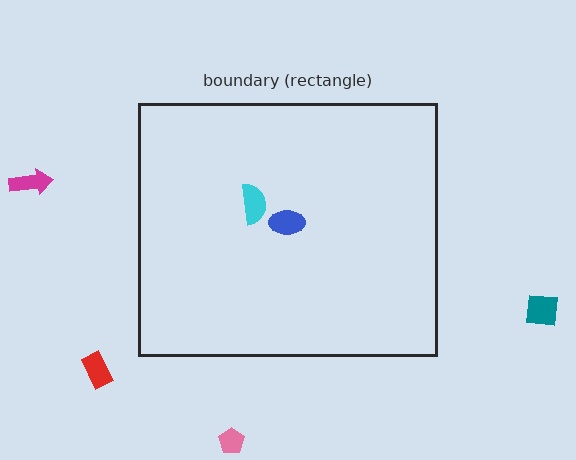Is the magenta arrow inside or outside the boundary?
Outside.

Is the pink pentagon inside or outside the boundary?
Outside.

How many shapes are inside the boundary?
2 inside, 4 outside.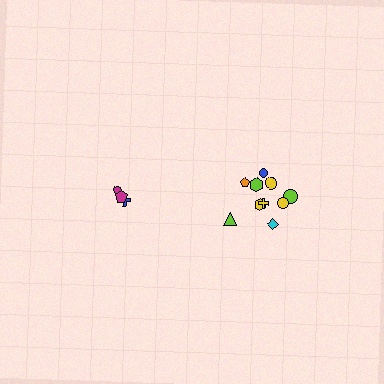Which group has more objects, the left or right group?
The right group.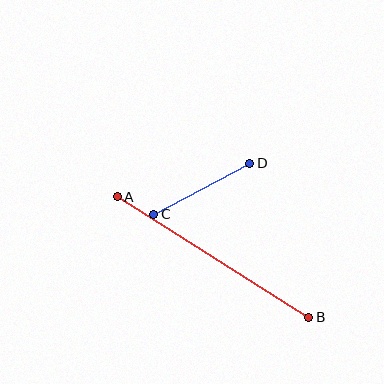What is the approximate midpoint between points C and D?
The midpoint is at approximately (202, 189) pixels.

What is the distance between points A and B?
The distance is approximately 227 pixels.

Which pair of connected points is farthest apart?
Points A and B are farthest apart.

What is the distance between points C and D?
The distance is approximately 108 pixels.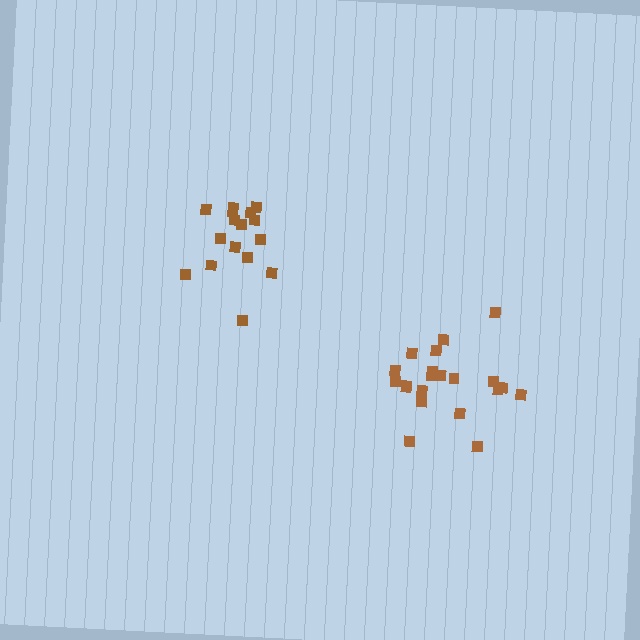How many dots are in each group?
Group 1: 16 dots, Group 2: 21 dots (37 total).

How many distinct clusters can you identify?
There are 2 distinct clusters.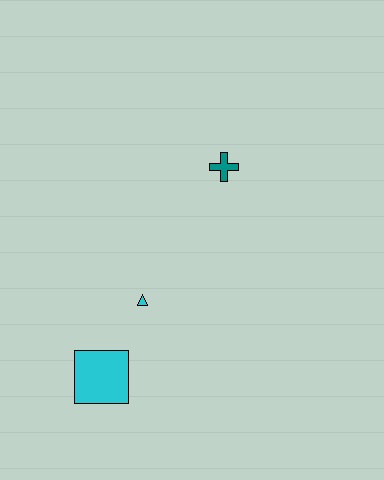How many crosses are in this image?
There is 1 cross.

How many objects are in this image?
There are 3 objects.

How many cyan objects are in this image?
There are 2 cyan objects.